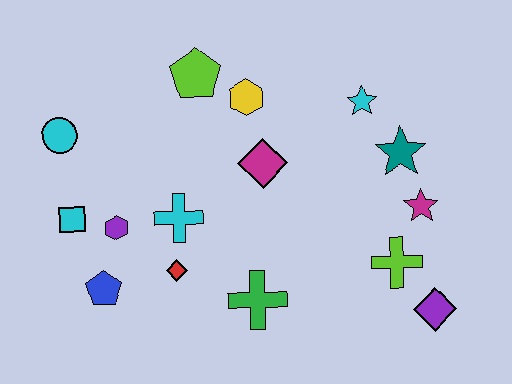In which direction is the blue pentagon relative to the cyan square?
The blue pentagon is below the cyan square.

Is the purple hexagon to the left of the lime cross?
Yes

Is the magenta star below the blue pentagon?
No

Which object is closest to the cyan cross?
The red diamond is closest to the cyan cross.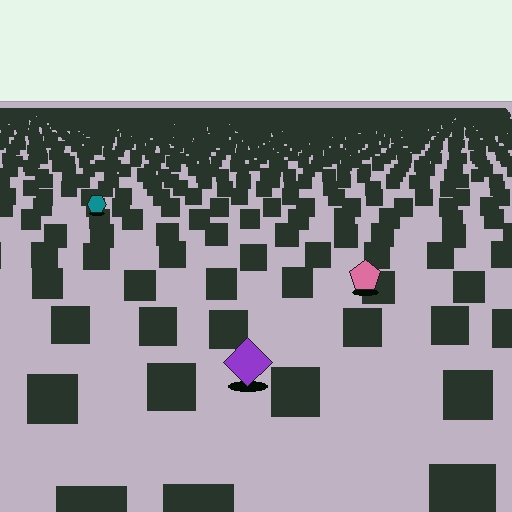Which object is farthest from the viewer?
The teal hexagon is farthest from the viewer. It appears smaller and the ground texture around it is denser.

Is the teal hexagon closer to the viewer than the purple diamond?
No. The purple diamond is closer — you can tell from the texture gradient: the ground texture is coarser near it.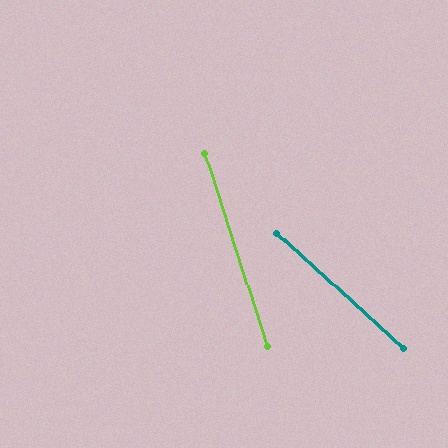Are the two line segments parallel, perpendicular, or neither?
Neither parallel nor perpendicular — they differ by about 30°.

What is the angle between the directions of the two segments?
Approximately 30 degrees.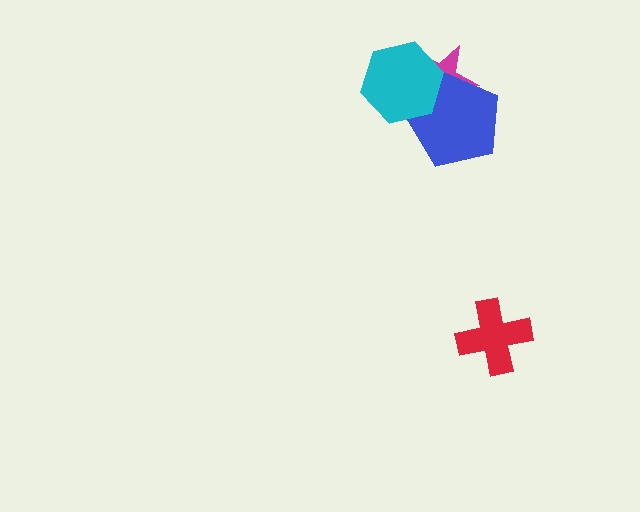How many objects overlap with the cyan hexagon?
2 objects overlap with the cyan hexagon.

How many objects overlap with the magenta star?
2 objects overlap with the magenta star.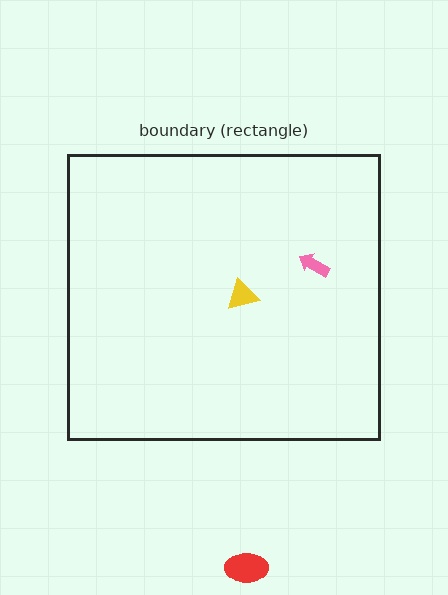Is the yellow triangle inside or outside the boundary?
Inside.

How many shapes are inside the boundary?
2 inside, 1 outside.